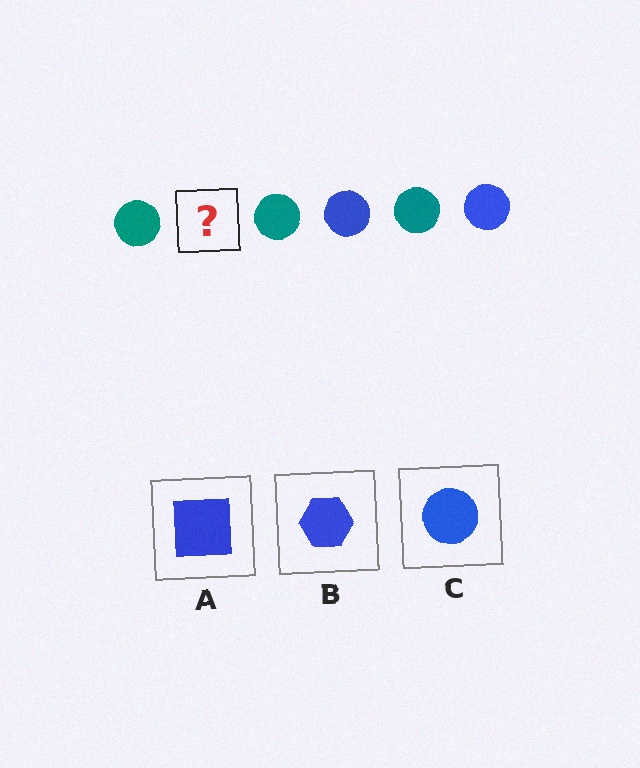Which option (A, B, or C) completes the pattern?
C.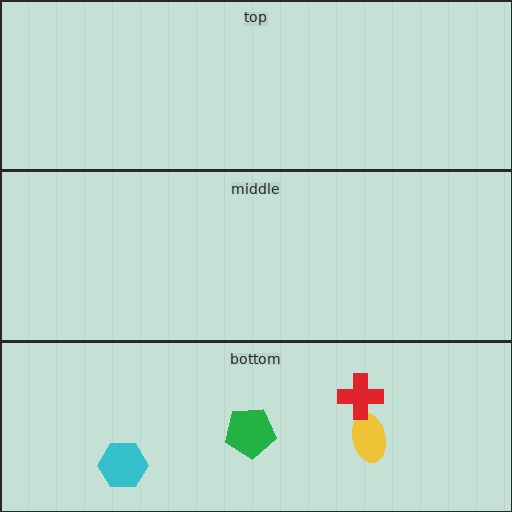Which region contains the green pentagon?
The bottom region.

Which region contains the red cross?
The bottom region.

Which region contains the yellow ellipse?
The bottom region.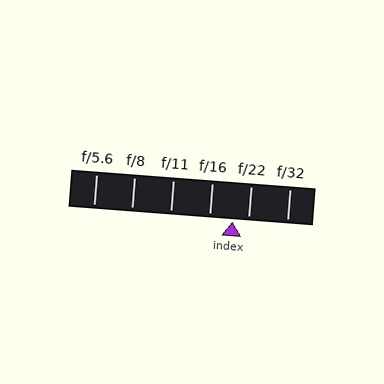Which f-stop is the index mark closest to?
The index mark is closest to f/22.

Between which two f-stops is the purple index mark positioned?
The index mark is between f/16 and f/22.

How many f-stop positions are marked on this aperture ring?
There are 6 f-stop positions marked.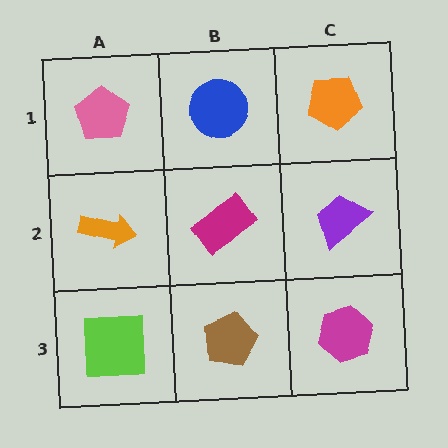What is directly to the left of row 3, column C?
A brown pentagon.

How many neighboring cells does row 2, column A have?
3.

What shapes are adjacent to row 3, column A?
An orange arrow (row 2, column A), a brown pentagon (row 3, column B).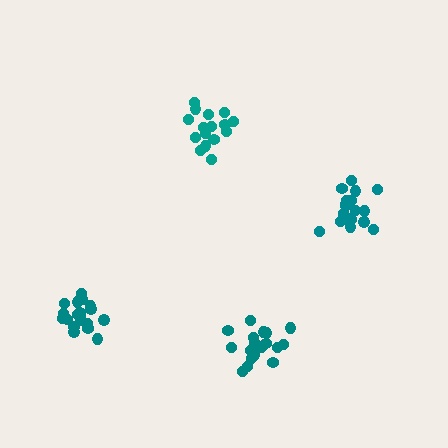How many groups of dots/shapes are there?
There are 4 groups.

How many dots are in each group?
Group 1: 19 dots, Group 2: 18 dots, Group 3: 19 dots, Group 4: 20 dots (76 total).